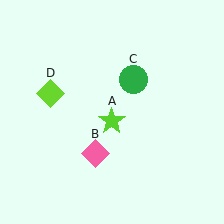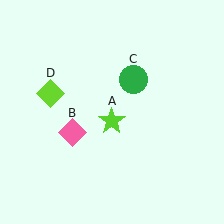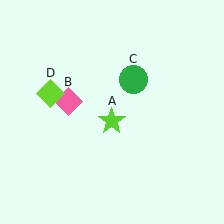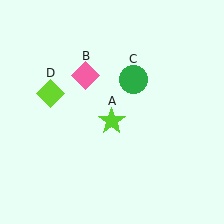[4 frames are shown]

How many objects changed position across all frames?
1 object changed position: pink diamond (object B).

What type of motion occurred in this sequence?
The pink diamond (object B) rotated clockwise around the center of the scene.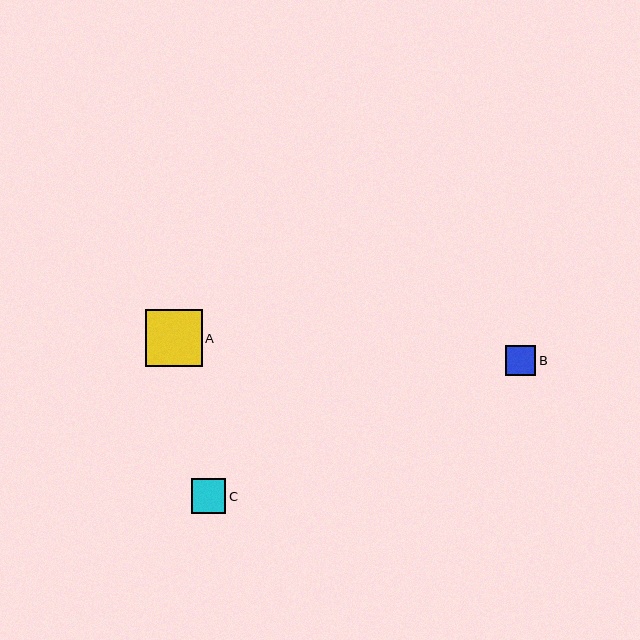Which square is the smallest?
Square B is the smallest with a size of approximately 30 pixels.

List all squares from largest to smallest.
From largest to smallest: A, C, B.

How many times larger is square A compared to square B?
Square A is approximately 1.9 times the size of square B.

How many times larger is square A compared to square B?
Square A is approximately 1.9 times the size of square B.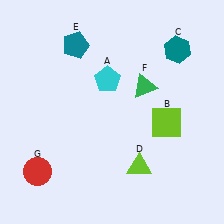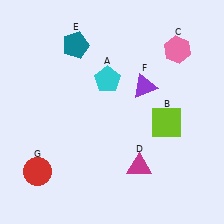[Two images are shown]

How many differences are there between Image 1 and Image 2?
There are 3 differences between the two images.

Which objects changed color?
C changed from teal to pink. D changed from lime to magenta. F changed from green to purple.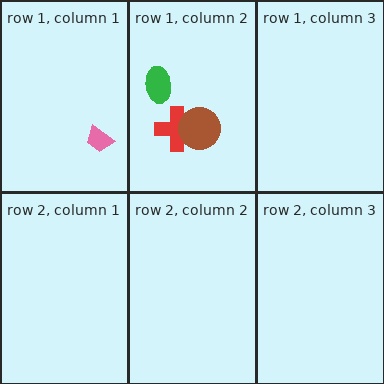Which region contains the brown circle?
The row 1, column 2 region.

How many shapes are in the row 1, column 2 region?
3.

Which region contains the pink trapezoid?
The row 1, column 1 region.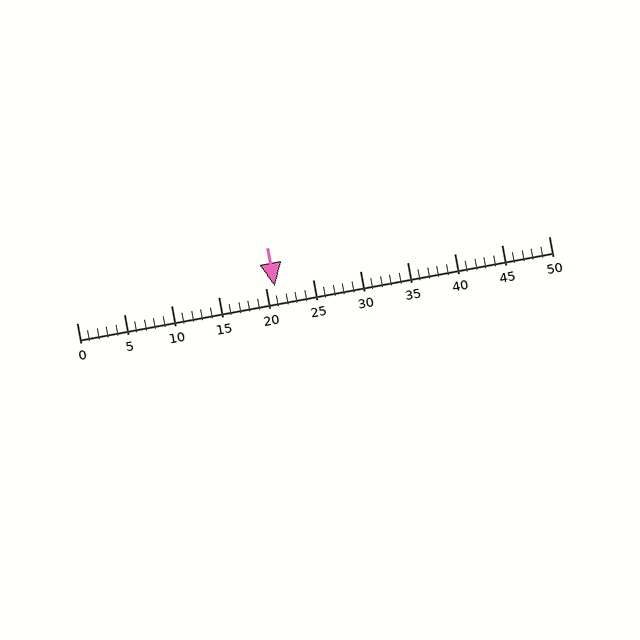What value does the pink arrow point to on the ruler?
The pink arrow points to approximately 21.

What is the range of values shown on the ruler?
The ruler shows values from 0 to 50.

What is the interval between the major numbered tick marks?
The major tick marks are spaced 5 units apart.